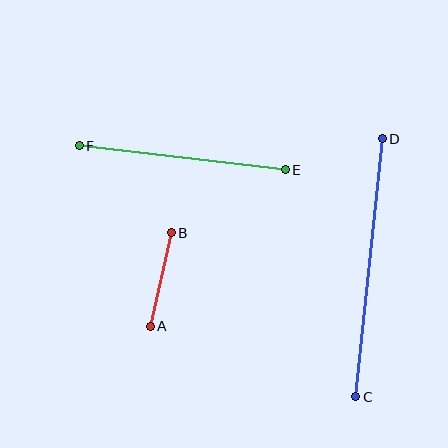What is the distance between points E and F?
The distance is approximately 208 pixels.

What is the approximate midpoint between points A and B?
The midpoint is at approximately (161, 279) pixels.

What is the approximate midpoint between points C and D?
The midpoint is at approximately (369, 268) pixels.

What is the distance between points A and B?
The distance is approximately 96 pixels.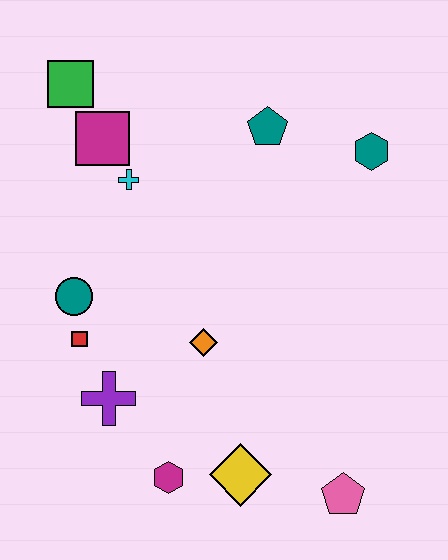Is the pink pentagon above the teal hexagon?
No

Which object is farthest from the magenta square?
The pink pentagon is farthest from the magenta square.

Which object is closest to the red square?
The teal circle is closest to the red square.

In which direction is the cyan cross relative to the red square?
The cyan cross is above the red square.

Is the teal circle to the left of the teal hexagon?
Yes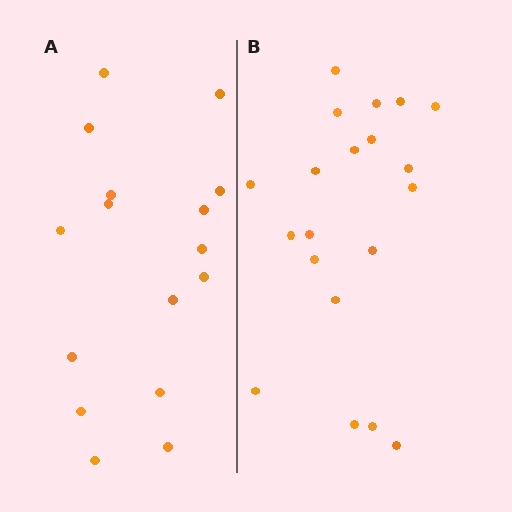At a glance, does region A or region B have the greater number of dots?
Region B (the right region) has more dots.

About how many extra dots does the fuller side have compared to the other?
Region B has about 4 more dots than region A.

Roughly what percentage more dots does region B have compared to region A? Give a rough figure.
About 25% more.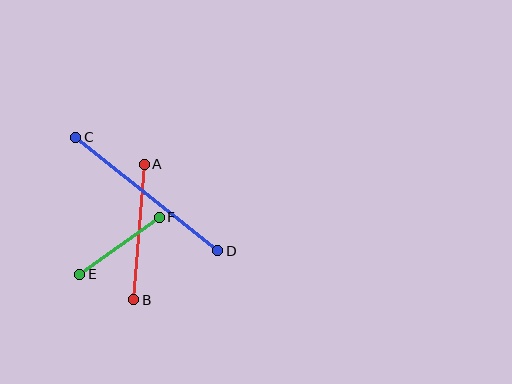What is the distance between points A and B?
The distance is approximately 136 pixels.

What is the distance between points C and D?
The distance is approximately 181 pixels.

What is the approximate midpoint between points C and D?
The midpoint is at approximately (147, 194) pixels.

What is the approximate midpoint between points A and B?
The midpoint is at approximately (139, 232) pixels.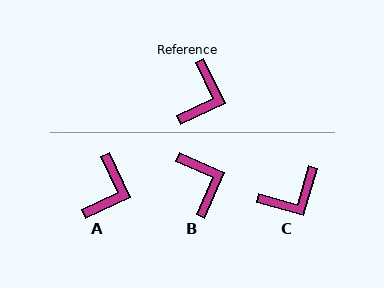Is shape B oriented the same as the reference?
No, it is off by about 41 degrees.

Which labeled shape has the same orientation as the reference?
A.